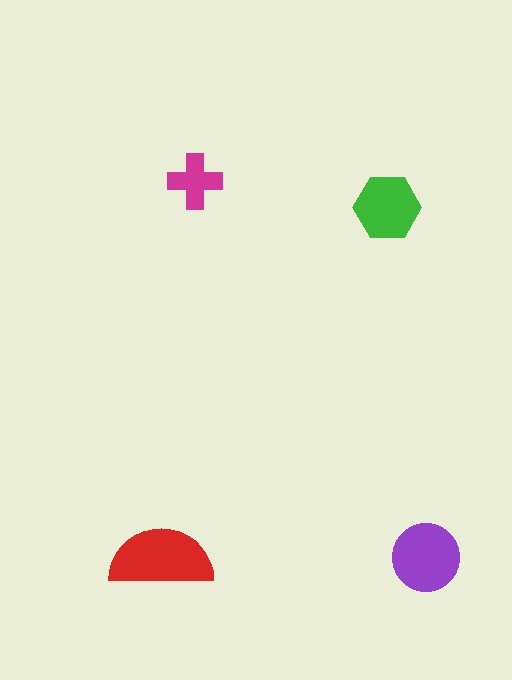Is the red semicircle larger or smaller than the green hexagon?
Larger.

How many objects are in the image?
There are 4 objects in the image.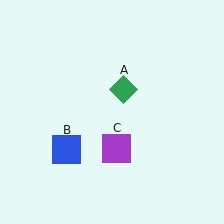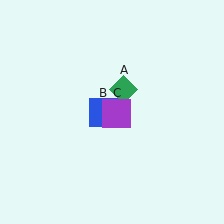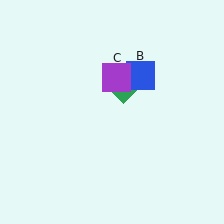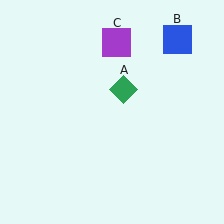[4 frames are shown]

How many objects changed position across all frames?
2 objects changed position: blue square (object B), purple square (object C).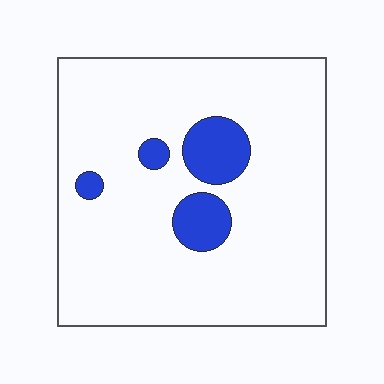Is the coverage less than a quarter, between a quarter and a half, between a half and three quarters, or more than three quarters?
Less than a quarter.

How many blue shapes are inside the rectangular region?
4.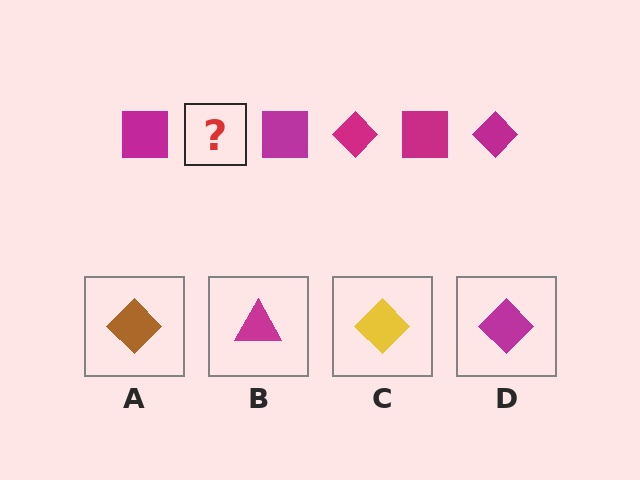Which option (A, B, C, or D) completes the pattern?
D.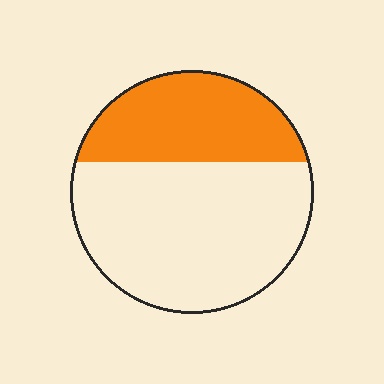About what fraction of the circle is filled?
About one third (1/3).